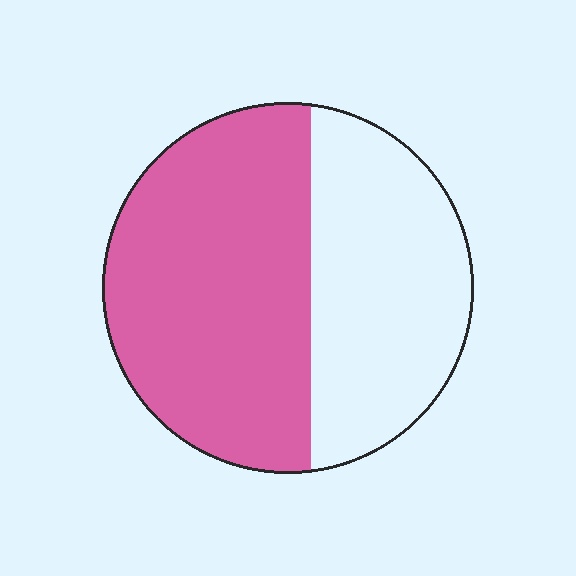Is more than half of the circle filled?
Yes.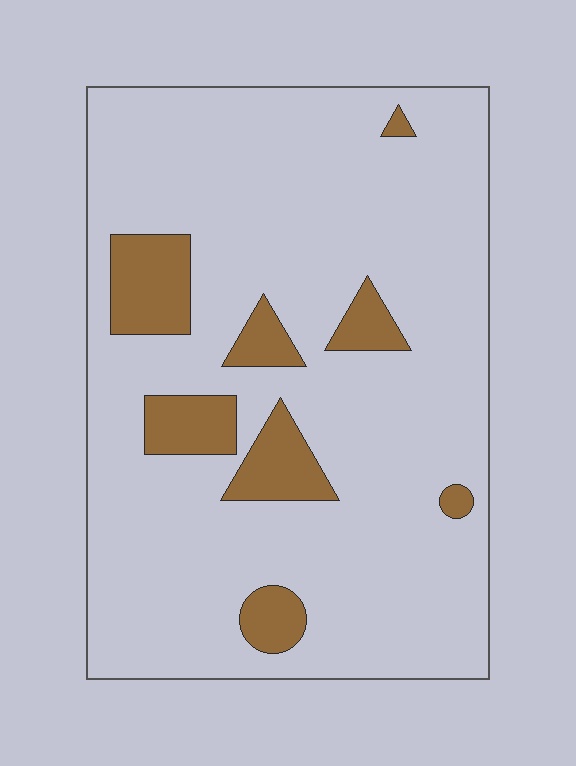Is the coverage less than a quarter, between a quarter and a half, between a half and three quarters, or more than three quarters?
Less than a quarter.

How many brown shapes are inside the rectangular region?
8.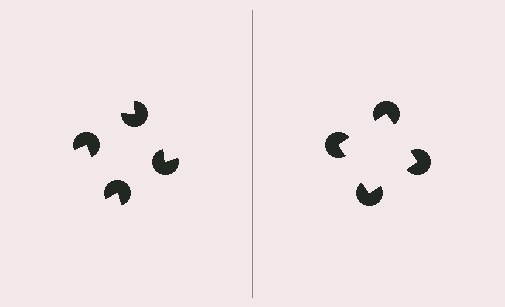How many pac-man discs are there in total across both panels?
8 — 4 on each side.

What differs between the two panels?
The pac-man discs are positioned identically on both sides; only the wedge orientations differ. On the right they align to a square; on the left they are misaligned.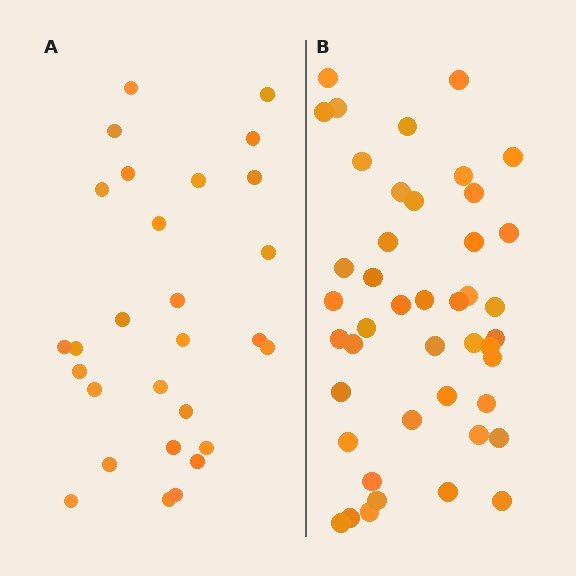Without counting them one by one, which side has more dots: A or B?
Region B (the right region) has more dots.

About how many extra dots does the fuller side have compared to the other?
Region B has approximately 15 more dots than region A.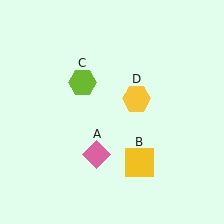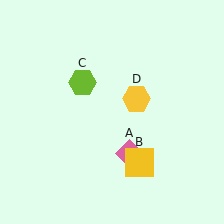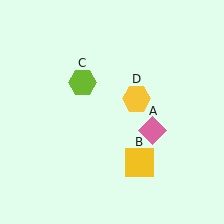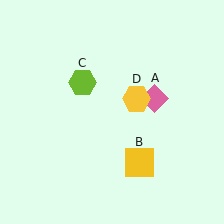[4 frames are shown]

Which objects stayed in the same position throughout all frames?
Yellow square (object B) and lime hexagon (object C) and yellow hexagon (object D) remained stationary.